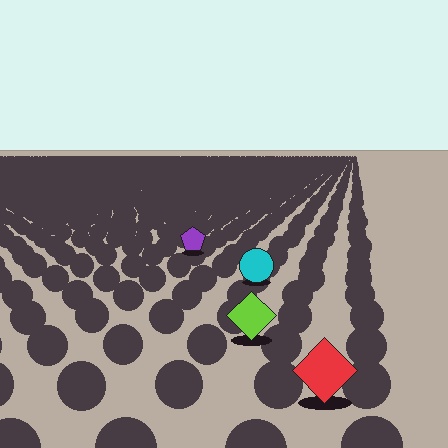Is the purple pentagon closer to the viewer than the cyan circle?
No. The cyan circle is closer — you can tell from the texture gradient: the ground texture is coarser near it.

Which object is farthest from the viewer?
The purple pentagon is farthest from the viewer. It appears smaller and the ground texture around it is denser.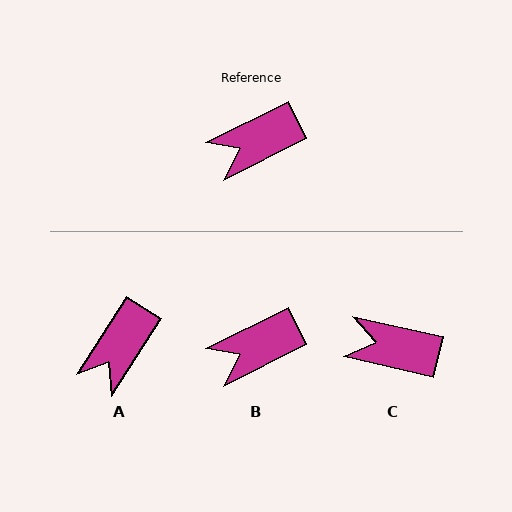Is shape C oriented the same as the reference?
No, it is off by about 40 degrees.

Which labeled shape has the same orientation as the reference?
B.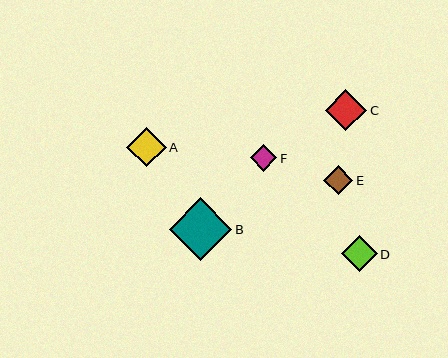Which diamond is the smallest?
Diamond F is the smallest with a size of approximately 27 pixels.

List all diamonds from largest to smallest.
From largest to smallest: B, C, A, D, E, F.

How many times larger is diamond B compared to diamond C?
Diamond B is approximately 1.5 times the size of diamond C.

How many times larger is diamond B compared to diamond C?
Diamond B is approximately 1.5 times the size of diamond C.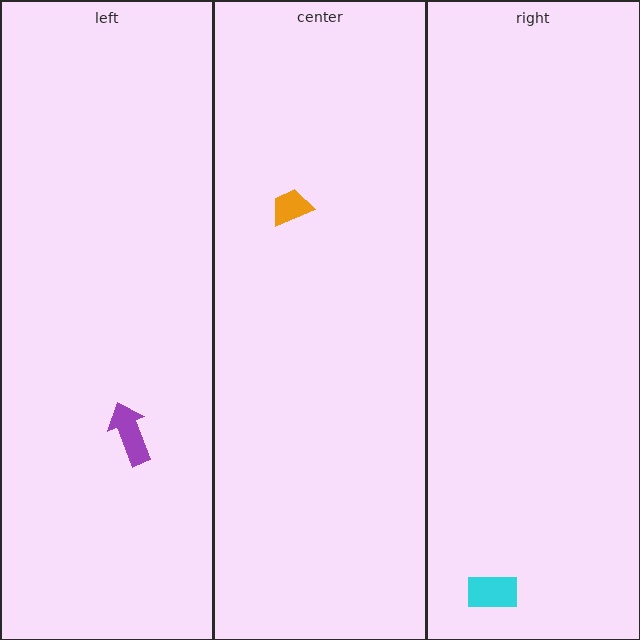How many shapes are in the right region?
1.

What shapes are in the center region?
The orange trapezoid.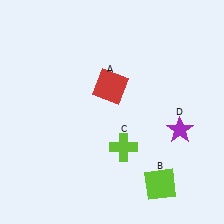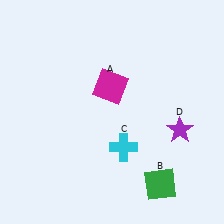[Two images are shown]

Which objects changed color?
A changed from red to magenta. B changed from lime to green. C changed from lime to cyan.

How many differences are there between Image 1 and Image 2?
There are 3 differences between the two images.